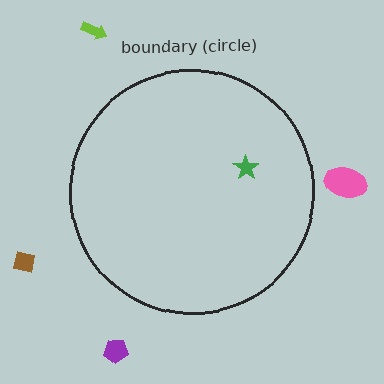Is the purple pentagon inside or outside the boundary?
Outside.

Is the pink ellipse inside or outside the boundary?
Outside.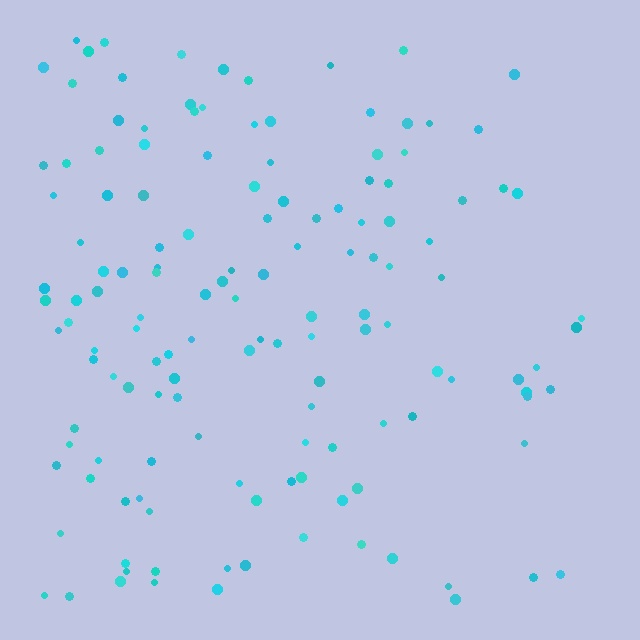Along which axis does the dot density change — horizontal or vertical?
Horizontal.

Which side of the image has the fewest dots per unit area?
The right.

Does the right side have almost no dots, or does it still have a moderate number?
Still a moderate number, just noticeably fewer than the left.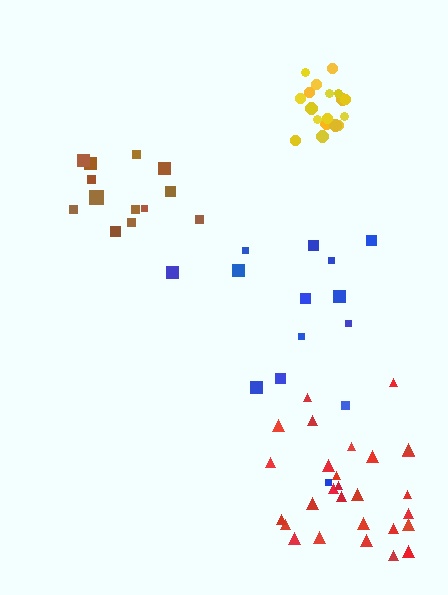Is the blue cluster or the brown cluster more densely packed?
Brown.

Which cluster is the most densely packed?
Yellow.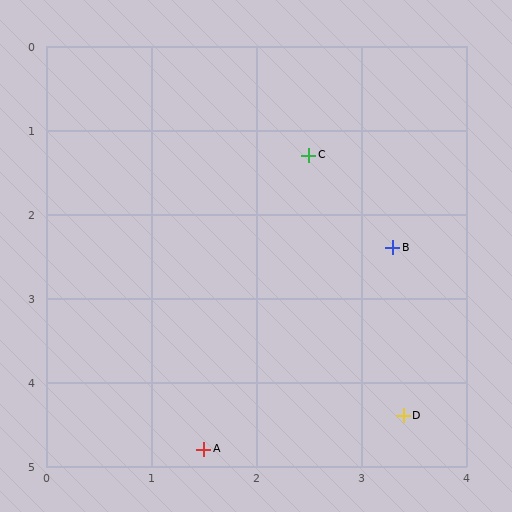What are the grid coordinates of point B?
Point B is at approximately (3.3, 2.4).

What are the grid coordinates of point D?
Point D is at approximately (3.4, 4.4).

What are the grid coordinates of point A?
Point A is at approximately (1.5, 4.8).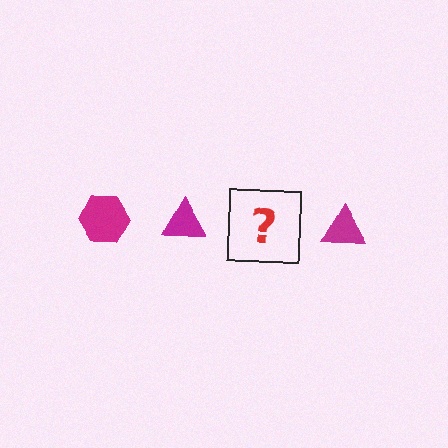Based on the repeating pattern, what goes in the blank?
The blank should be a magenta hexagon.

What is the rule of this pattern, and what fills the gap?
The rule is that the pattern cycles through hexagon, triangle shapes in magenta. The gap should be filled with a magenta hexagon.